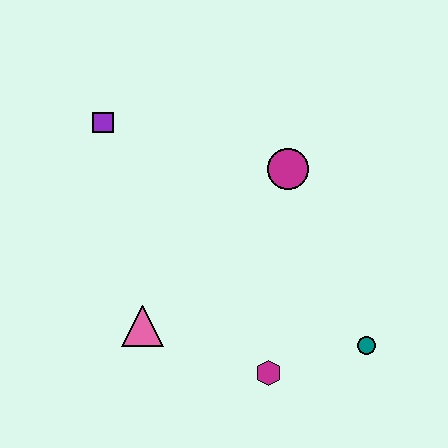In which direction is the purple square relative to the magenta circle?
The purple square is to the left of the magenta circle.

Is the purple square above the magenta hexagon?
Yes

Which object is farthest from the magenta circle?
The pink triangle is farthest from the magenta circle.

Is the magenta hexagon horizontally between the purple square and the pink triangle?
No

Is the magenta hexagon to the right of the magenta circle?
No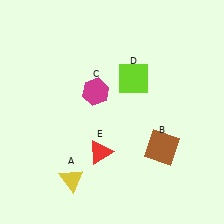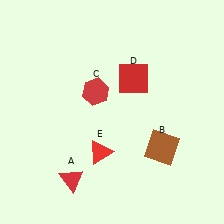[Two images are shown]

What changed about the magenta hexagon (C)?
In Image 1, C is magenta. In Image 2, it changed to red.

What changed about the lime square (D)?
In Image 1, D is lime. In Image 2, it changed to red.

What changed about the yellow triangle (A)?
In Image 1, A is yellow. In Image 2, it changed to red.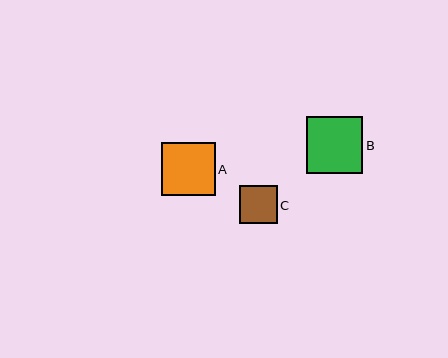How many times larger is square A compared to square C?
Square A is approximately 1.4 times the size of square C.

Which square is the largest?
Square B is the largest with a size of approximately 56 pixels.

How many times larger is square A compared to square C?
Square A is approximately 1.4 times the size of square C.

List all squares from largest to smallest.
From largest to smallest: B, A, C.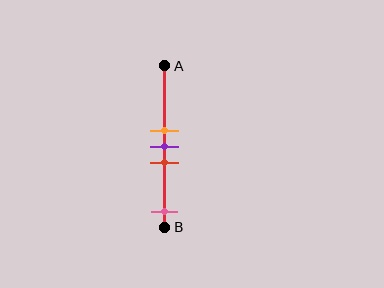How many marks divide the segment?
There are 4 marks dividing the segment.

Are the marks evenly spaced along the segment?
No, the marks are not evenly spaced.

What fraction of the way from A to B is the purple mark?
The purple mark is approximately 50% (0.5) of the way from A to B.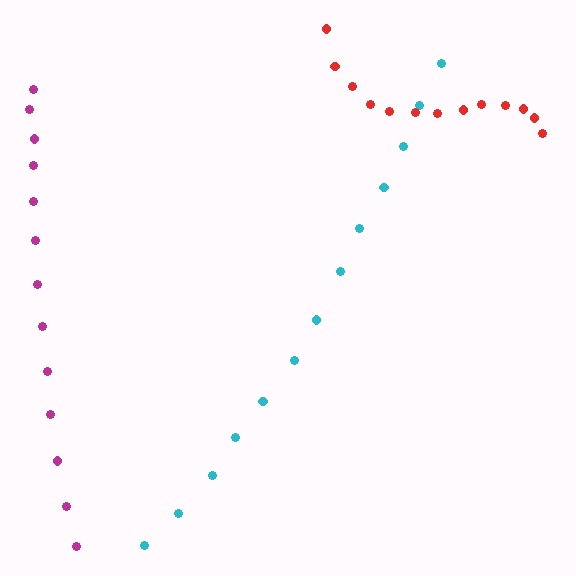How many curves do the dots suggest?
There are 3 distinct paths.